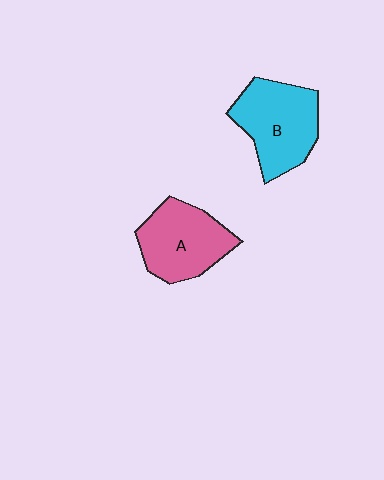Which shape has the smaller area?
Shape A (pink).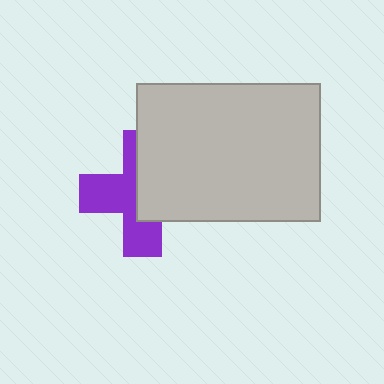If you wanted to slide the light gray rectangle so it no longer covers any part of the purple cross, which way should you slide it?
Slide it right — that is the most direct way to separate the two shapes.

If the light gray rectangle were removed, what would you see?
You would see the complete purple cross.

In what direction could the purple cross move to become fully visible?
The purple cross could move left. That would shift it out from behind the light gray rectangle entirely.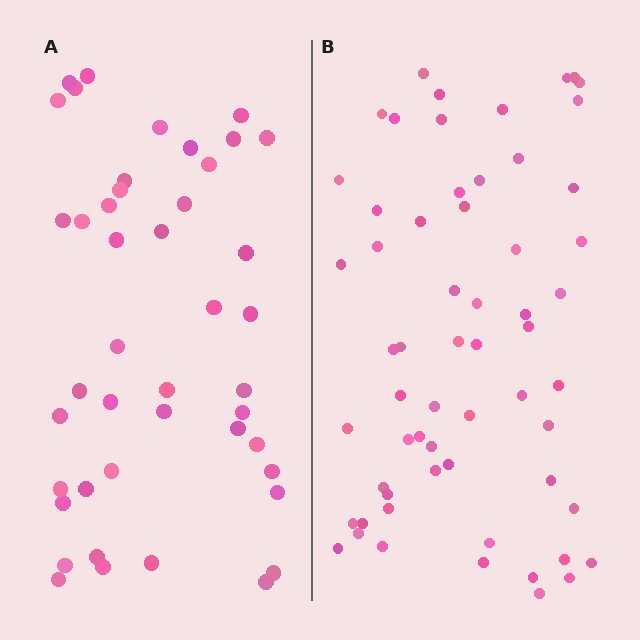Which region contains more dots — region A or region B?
Region B (the right region) has more dots.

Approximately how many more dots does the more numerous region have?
Region B has approximately 15 more dots than region A.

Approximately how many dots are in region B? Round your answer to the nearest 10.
About 60 dots.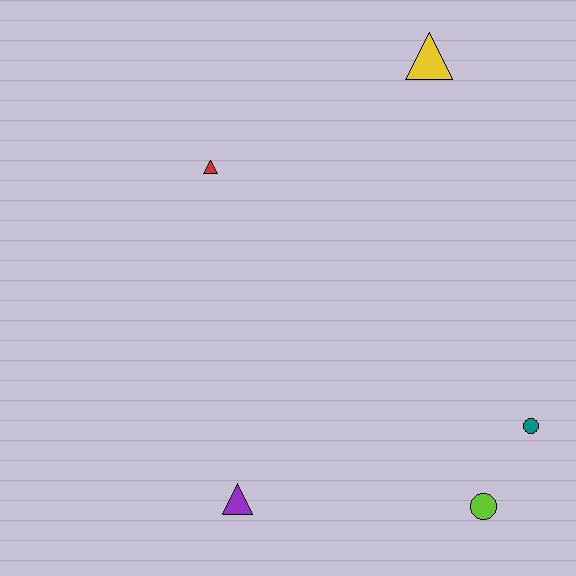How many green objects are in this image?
There are no green objects.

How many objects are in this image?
There are 5 objects.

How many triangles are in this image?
There are 3 triangles.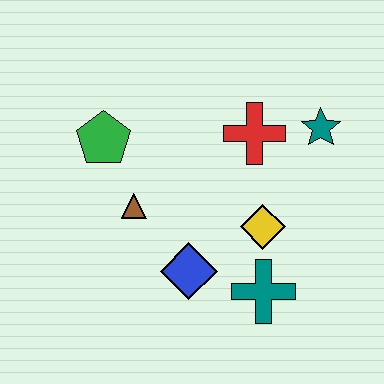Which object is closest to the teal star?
The red cross is closest to the teal star.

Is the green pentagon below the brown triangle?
No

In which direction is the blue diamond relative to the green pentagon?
The blue diamond is below the green pentagon.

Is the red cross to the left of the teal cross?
Yes